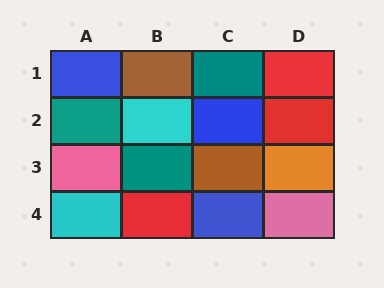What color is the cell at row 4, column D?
Pink.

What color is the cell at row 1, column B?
Brown.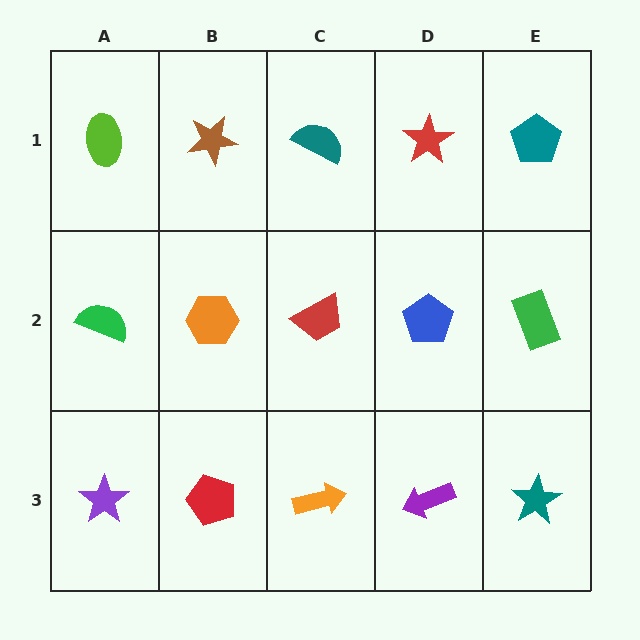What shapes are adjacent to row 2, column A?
A lime ellipse (row 1, column A), a purple star (row 3, column A), an orange hexagon (row 2, column B).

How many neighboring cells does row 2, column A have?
3.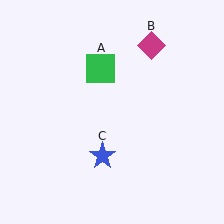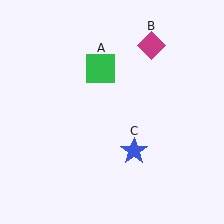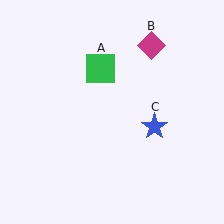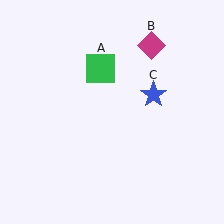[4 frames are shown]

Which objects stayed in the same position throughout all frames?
Green square (object A) and magenta diamond (object B) remained stationary.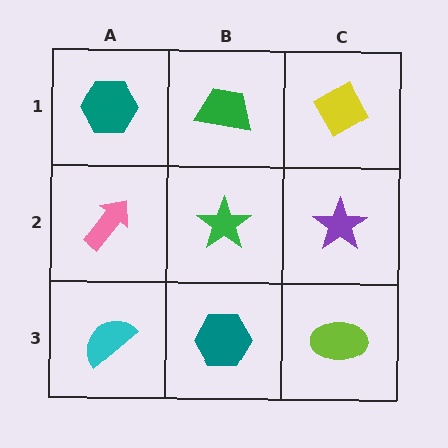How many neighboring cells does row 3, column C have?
2.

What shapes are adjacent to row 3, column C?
A purple star (row 2, column C), a teal hexagon (row 3, column B).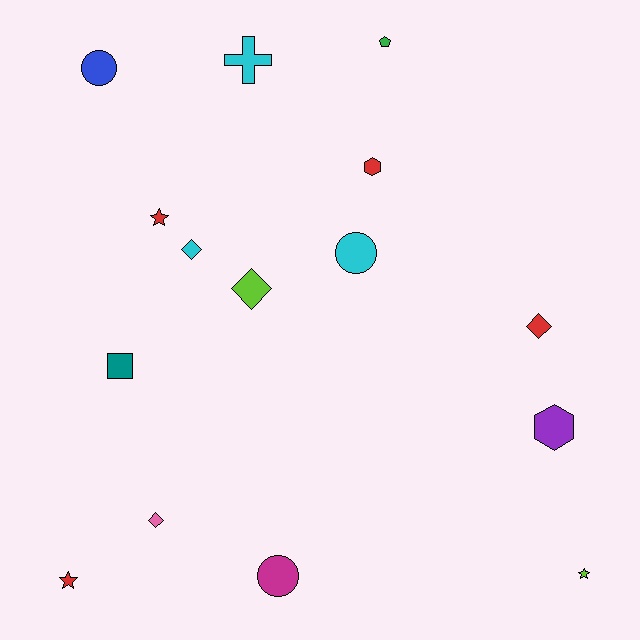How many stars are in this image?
There are 3 stars.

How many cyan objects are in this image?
There are 3 cyan objects.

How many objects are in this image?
There are 15 objects.